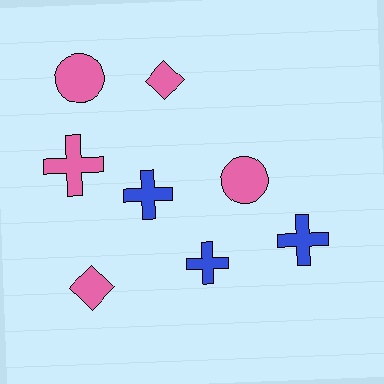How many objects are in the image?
There are 8 objects.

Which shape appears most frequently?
Cross, with 4 objects.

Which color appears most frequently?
Pink, with 5 objects.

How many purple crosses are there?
There are no purple crosses.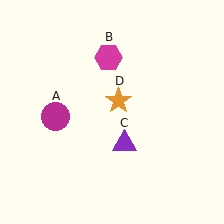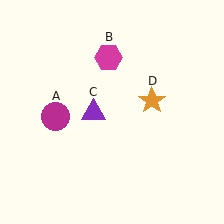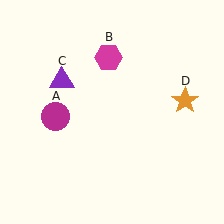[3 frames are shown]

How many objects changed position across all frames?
2 objects changed position: purple triangle (object C), orange star (object D).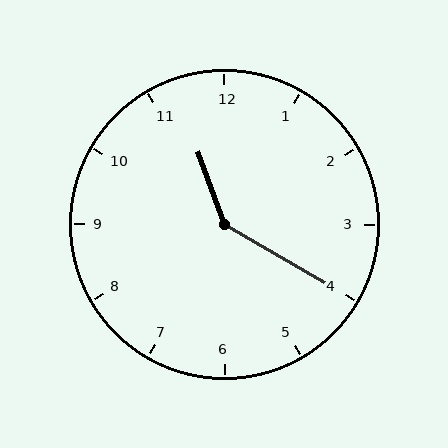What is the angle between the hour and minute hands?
Approximately 140 degrees.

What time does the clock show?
11:20.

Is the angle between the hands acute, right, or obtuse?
It is obtuse.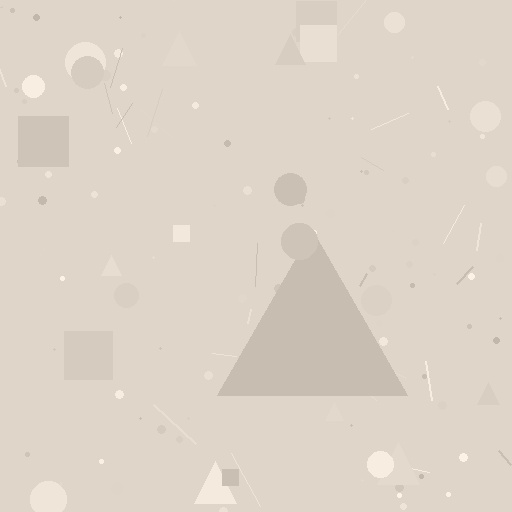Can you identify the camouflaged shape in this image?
The camouflaged shape is a triangle.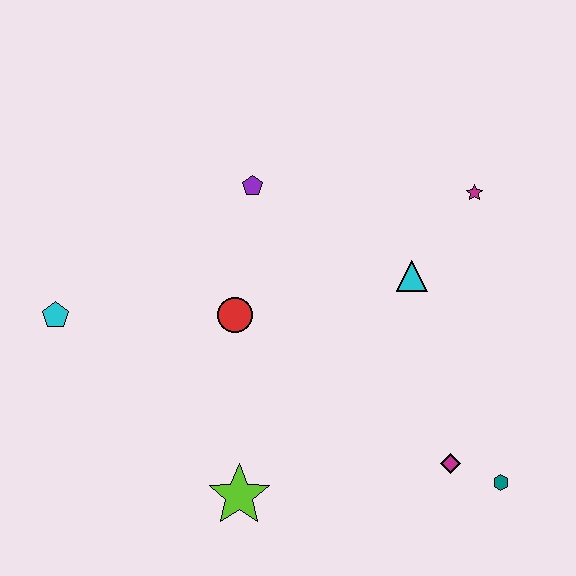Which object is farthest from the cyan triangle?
The cyan pentagon is farthest from the cyan triangle.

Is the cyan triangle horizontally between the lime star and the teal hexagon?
Yes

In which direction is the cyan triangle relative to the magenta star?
The cyan triangle is below the magenta star.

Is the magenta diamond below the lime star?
No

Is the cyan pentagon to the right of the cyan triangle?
No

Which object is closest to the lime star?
The red circle is closest to the lime star.